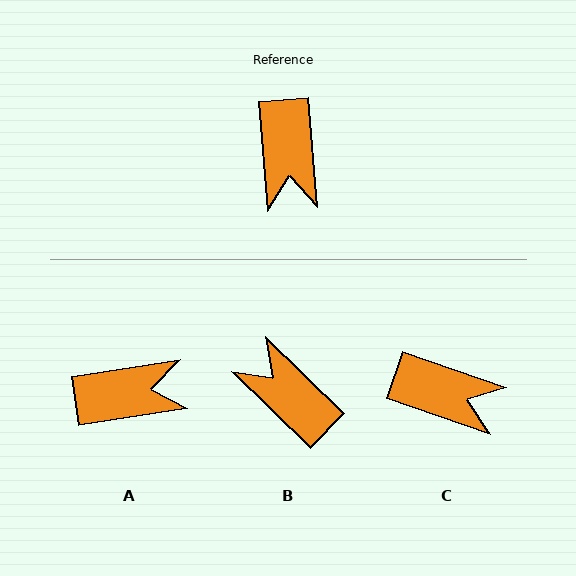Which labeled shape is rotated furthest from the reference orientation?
B, about 139 degrees away.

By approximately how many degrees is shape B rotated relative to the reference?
Approximately 139 degrees clockwise.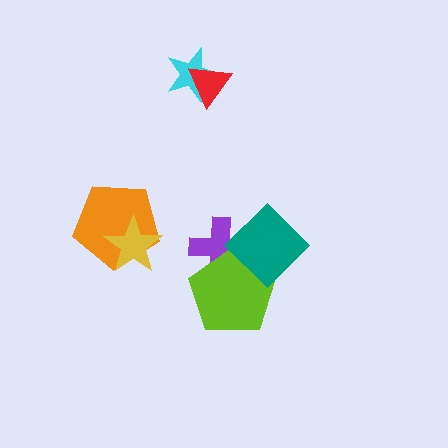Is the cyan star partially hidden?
Yes, it is partially covered by another shape.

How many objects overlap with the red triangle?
1 object overlaps with the red triangle.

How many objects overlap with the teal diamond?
2 objects overlap with the teal diamond.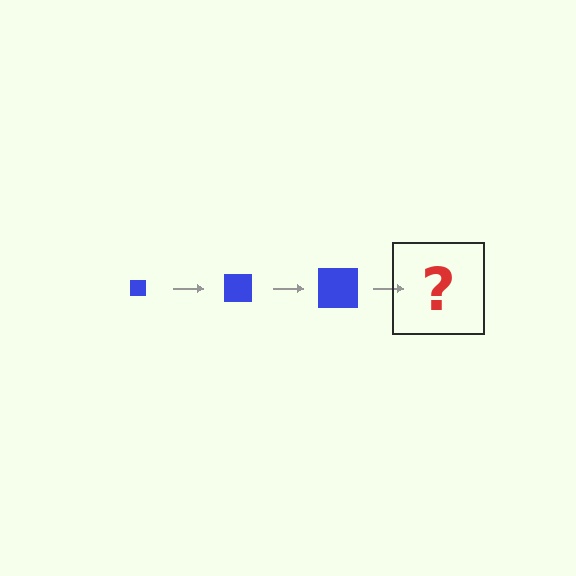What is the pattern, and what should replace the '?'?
The pattern is that the square gets progressively larger each step. The '?' should be a blue square, larger than the previous one.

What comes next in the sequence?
The next element should be a blue square, larger than the previous one.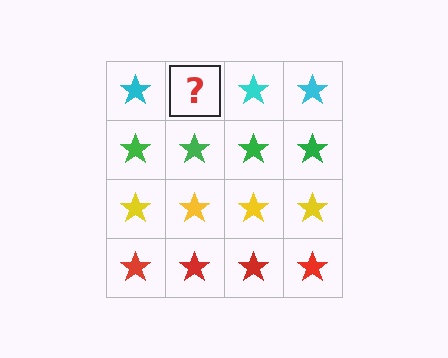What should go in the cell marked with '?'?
The missing cell should contain a cyan star.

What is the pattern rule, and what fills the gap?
The rule is that each row has a consistent color. The gap should be filled with a cyan star.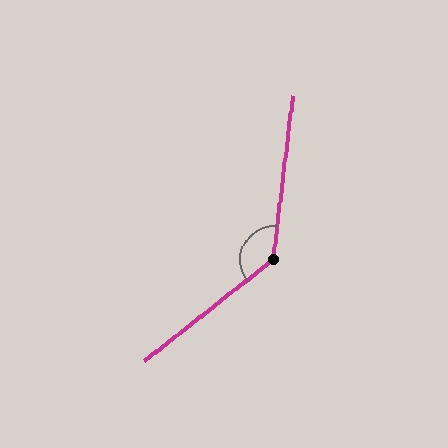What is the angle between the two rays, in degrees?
Approximately 135 degrees.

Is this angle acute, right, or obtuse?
It is obtuse.